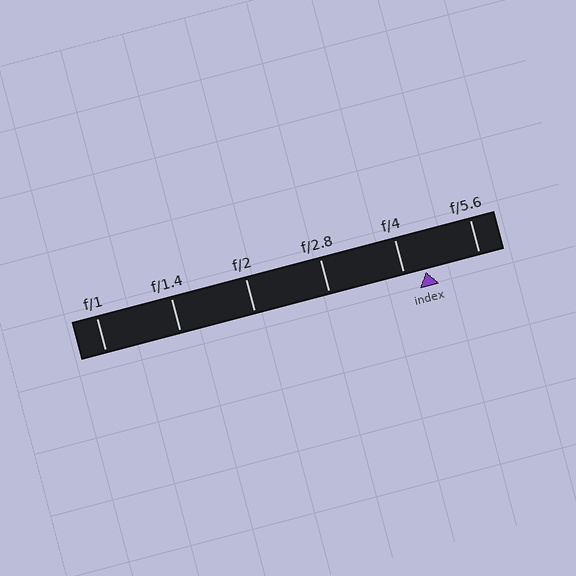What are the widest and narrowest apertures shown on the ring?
The widest aperture shown is f/1 and the narrowest is f/5.6.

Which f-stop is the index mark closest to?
The index mark is closest to f/4.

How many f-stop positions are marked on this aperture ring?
There are 6 f-stop positions marked.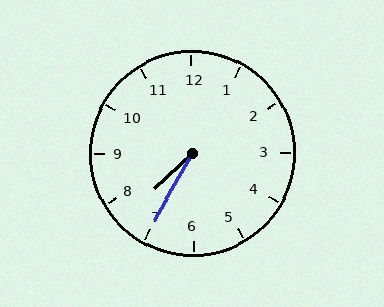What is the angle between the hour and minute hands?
Approximately 18 degrees.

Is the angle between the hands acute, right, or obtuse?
It is acute.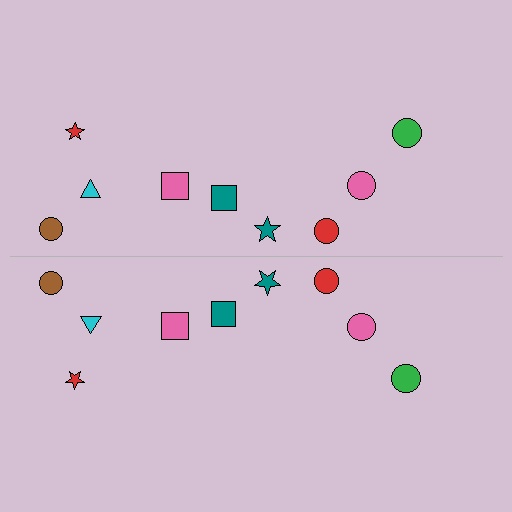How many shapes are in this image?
There are 18 shapes in this image.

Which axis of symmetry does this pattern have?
The pattern has a horizontal axis of symmetry running through the center of the image.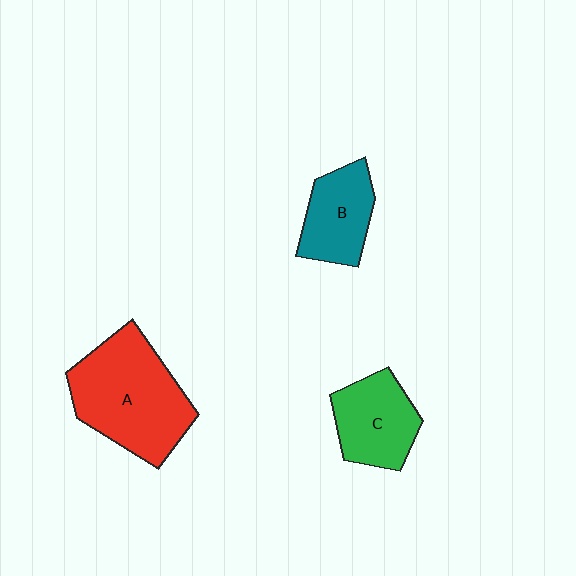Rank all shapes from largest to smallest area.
From largest to smallest: A (red), C (green), B (teal).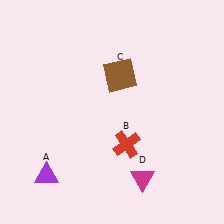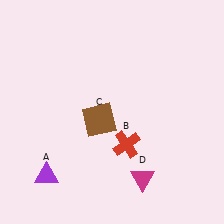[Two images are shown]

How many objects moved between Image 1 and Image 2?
1 object moved between the two images.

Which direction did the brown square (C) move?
The brown square (C) moved down.